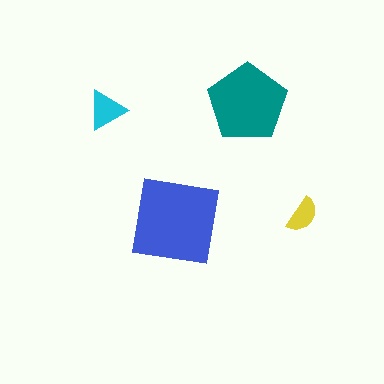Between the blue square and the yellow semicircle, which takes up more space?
The blue square.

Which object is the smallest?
The yellow semicircle.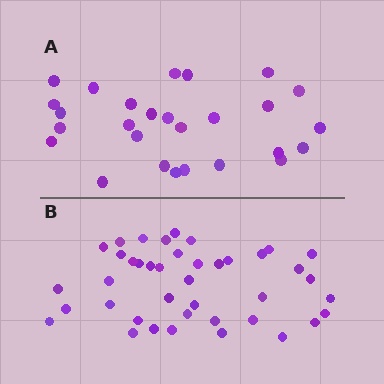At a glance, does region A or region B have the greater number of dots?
Region B (the bottom region) has more dots.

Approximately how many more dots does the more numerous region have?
Region B has approximately 15 more dots than region A.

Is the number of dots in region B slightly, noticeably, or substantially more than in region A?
Region B has substantially more. The ratio is roughly 1.5 to 1.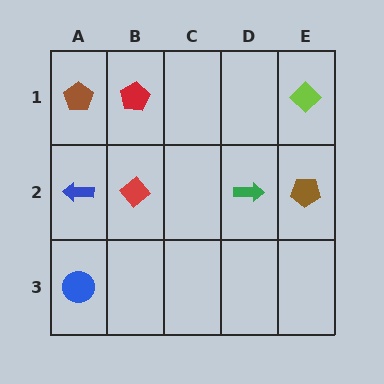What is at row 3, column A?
A blue circle.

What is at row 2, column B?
A red diamond.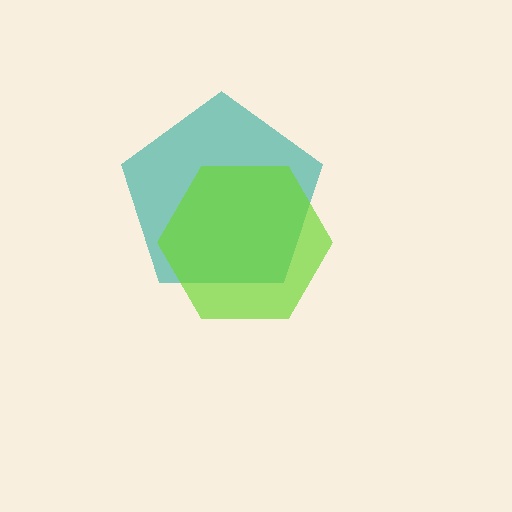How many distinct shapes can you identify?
There are 2 distinct shapes: a teal pentagon, a lime hexagon.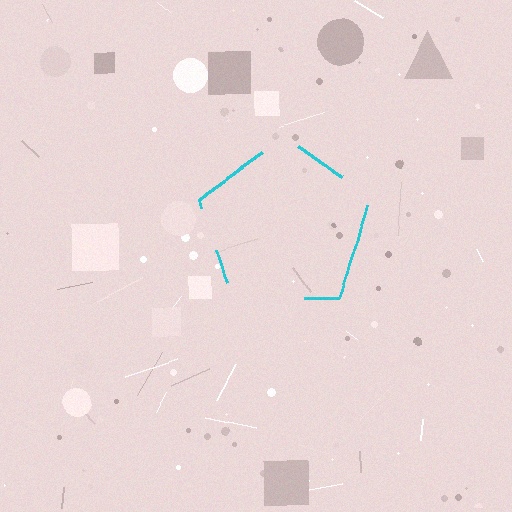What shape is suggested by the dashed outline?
The dashed outline suggests a pentagon.